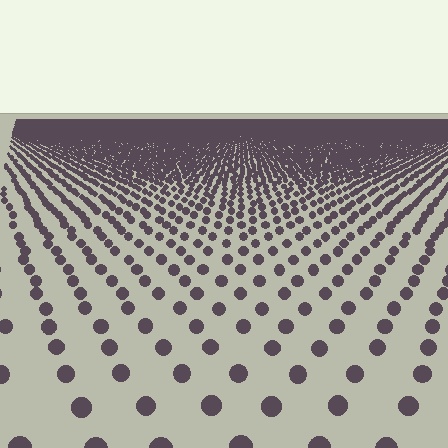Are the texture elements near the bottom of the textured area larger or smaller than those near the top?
Larger. Near the bottom, elements are closer to the viewer and appear at a bigger on-screen size.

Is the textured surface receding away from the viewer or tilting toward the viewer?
The surface is receding away from the viewer. Texture elements get smaller and denser toward the top.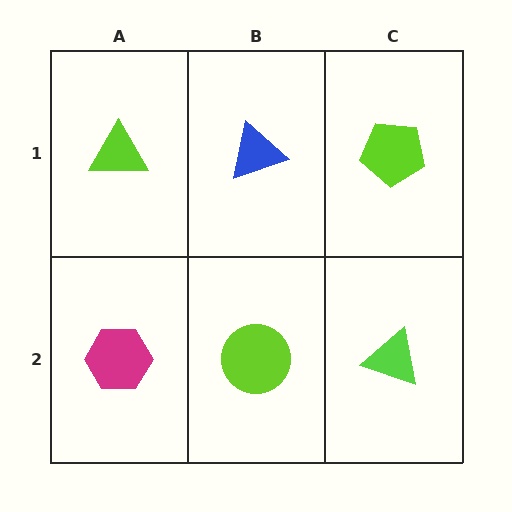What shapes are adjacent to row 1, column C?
A lime triangle (row 2, column C), a blue triangle (row 1, column B).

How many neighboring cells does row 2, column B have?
3.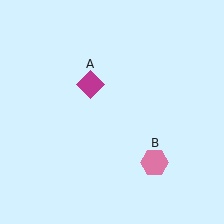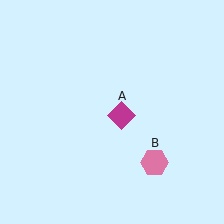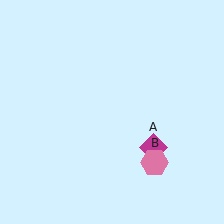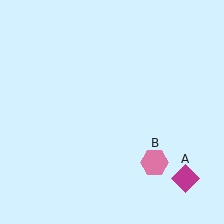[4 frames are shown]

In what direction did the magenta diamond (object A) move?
The magenta diamond (object A) moved down and to the right.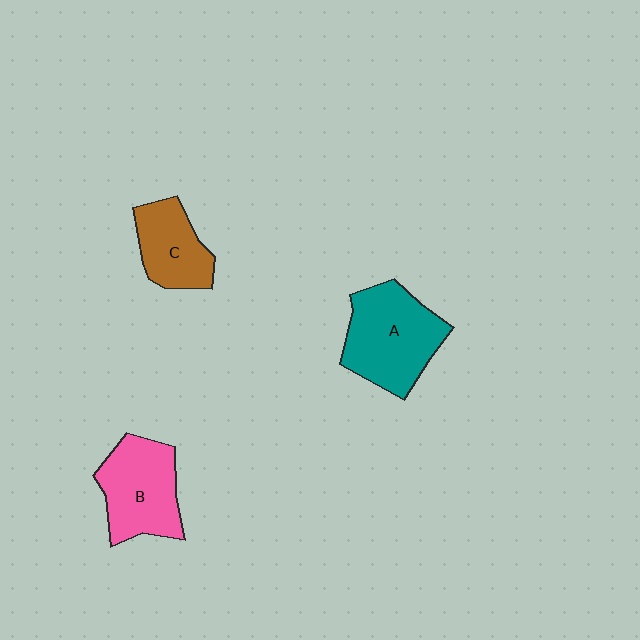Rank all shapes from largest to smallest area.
From largest to smallest: A (teal), B (pink), C (brown).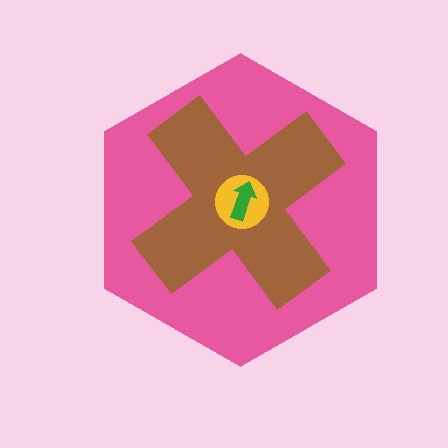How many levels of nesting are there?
4.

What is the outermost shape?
The pink hexagon.